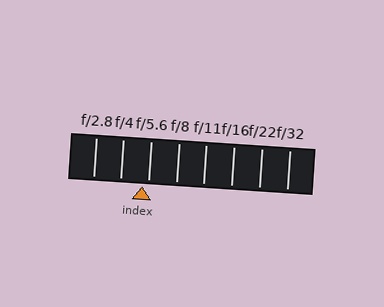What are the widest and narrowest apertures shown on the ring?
The widest aperture shown is f/2.8 and the narrowest is f/32.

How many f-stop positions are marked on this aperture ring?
There are 8 f-stop positions marked.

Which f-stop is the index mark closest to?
The index mark is closest to f/5.6.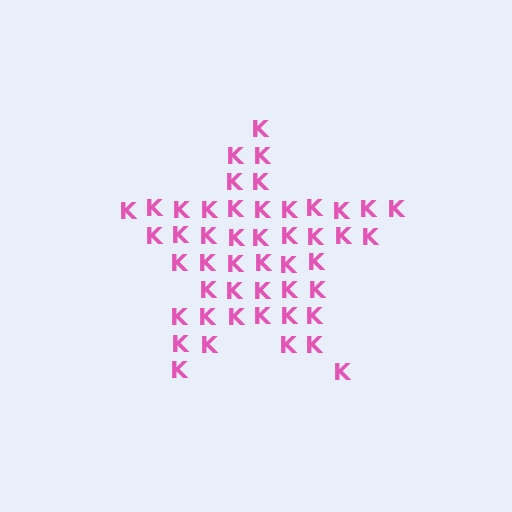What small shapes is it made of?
It is made of small letter K's.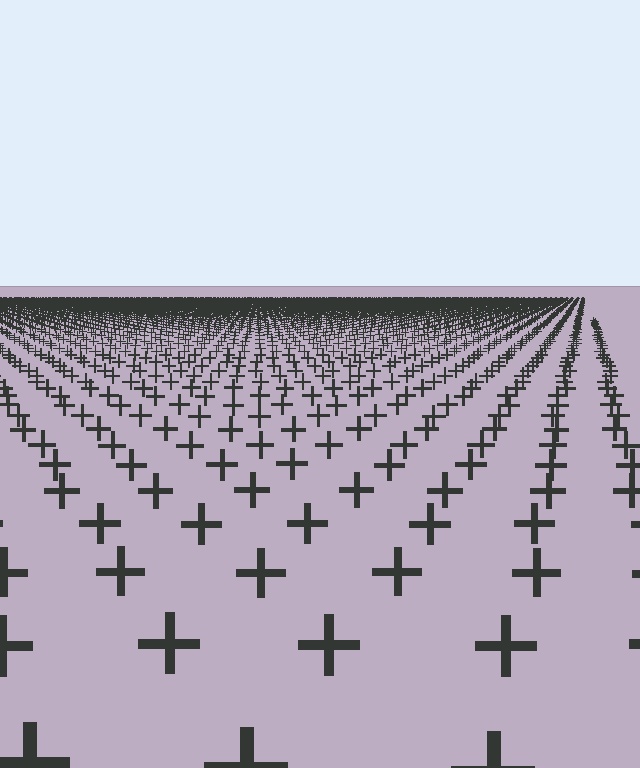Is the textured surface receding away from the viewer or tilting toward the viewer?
The surface is receding away from the viewer. Texture elements get smaller and denser toward the top.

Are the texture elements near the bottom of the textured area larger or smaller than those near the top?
Larger. Near the bottom, elements are closer to the viewer and appear at a bigger on-screen size.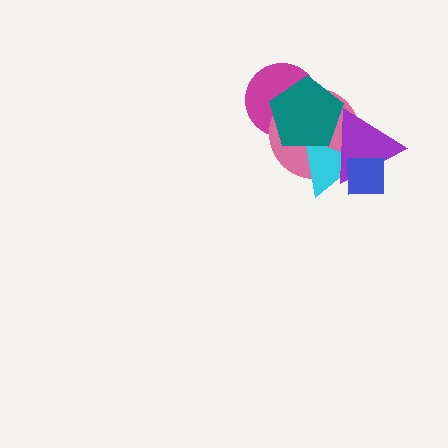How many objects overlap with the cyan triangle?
4 objects overlap with the cyan triangle.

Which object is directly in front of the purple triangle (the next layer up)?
The blue square is directly in front of the purple triangle.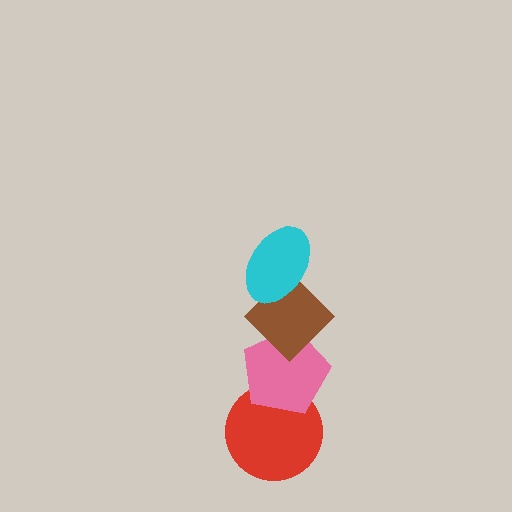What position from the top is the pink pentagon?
The pink pentagon is 3rd from the top.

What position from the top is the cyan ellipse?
The cyan ellipse is 1st from the top.